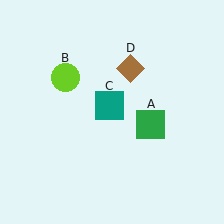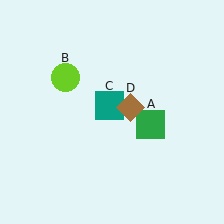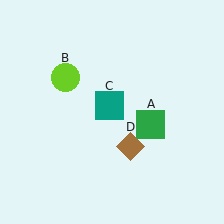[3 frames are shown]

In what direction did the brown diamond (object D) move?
The brown diamond (object D) moved down.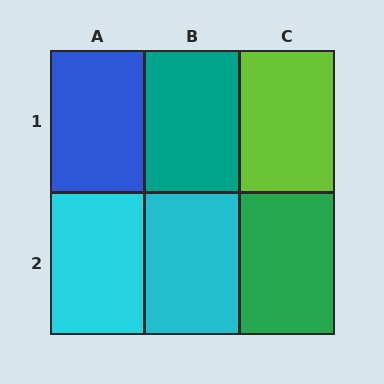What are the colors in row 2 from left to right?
Cyan, cyan, green.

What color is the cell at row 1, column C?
Lime.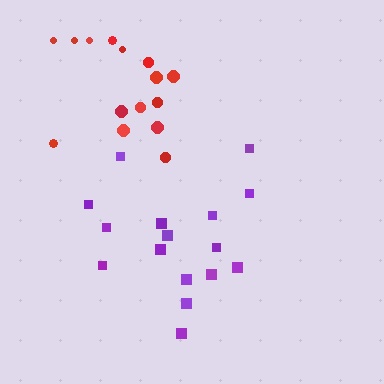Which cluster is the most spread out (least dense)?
Purple.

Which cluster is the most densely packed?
Red.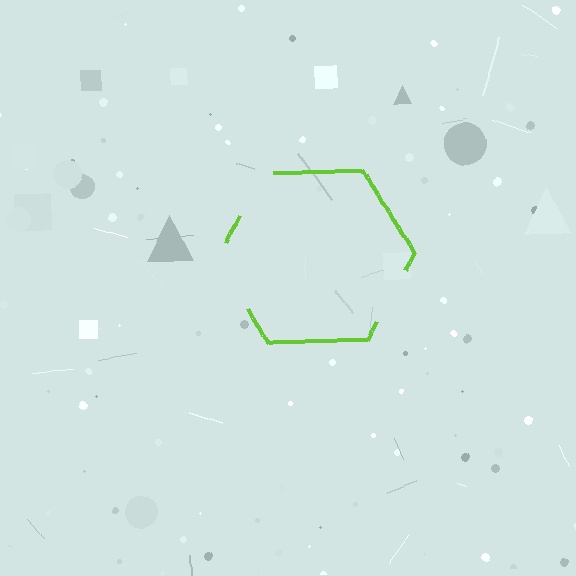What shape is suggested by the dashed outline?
The dashed outline suggests a hexagon.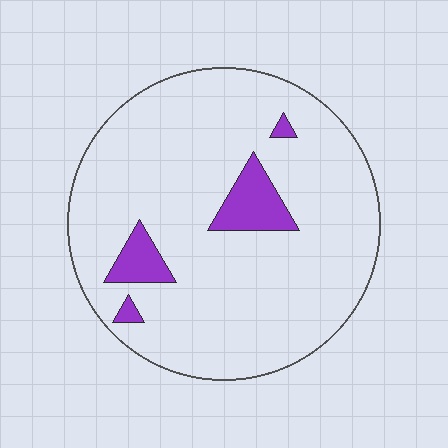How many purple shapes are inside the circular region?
4.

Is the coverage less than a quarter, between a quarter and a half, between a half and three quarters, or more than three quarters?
Less than a quarter.